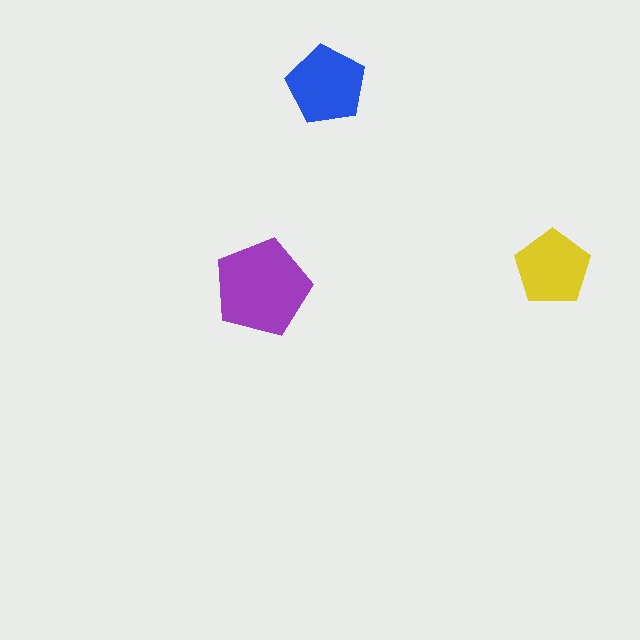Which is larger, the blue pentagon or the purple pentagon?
The purple one.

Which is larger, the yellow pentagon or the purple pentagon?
The purple one.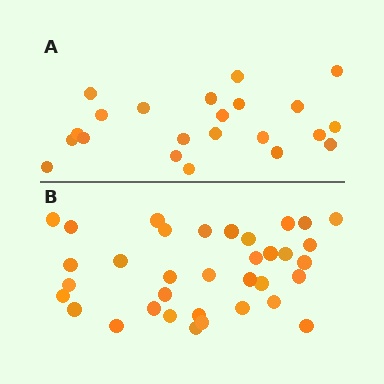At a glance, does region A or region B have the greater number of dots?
Region B (the bottom region) has more dots.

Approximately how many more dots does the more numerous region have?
Region B has approximately 15 more dots than region A.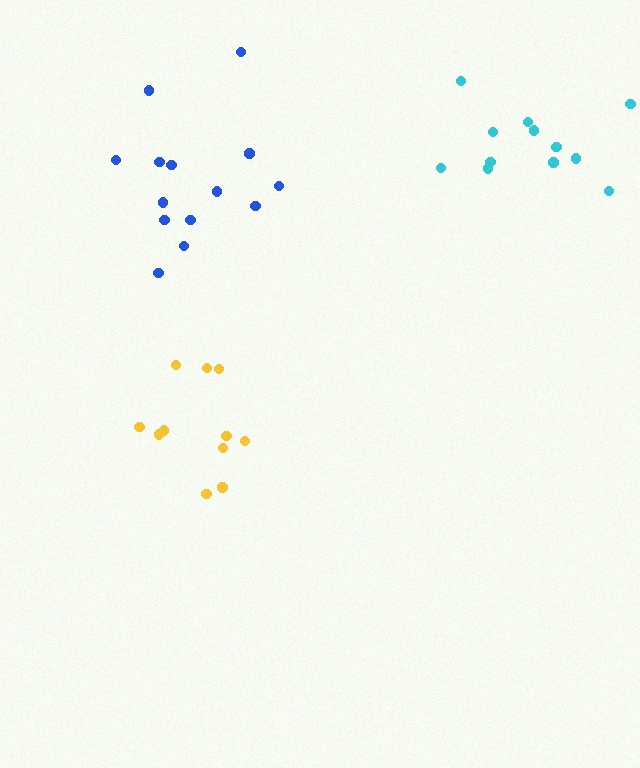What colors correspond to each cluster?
The clusters are colored: yellow, cyan, blue.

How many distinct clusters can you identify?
There are 3 distinct clusters.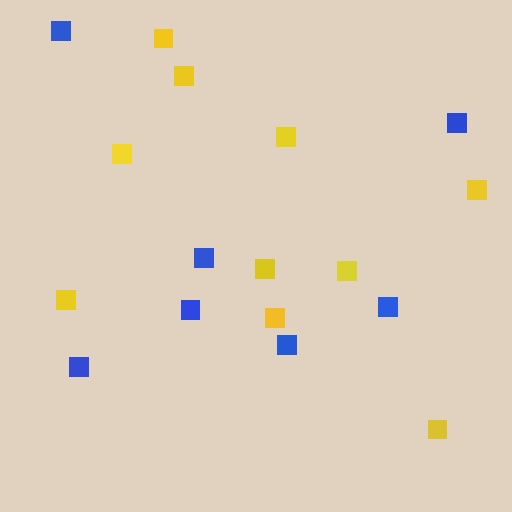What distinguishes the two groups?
There are 2 groups: one group of yellow squares (10) and one group of blue squares (7).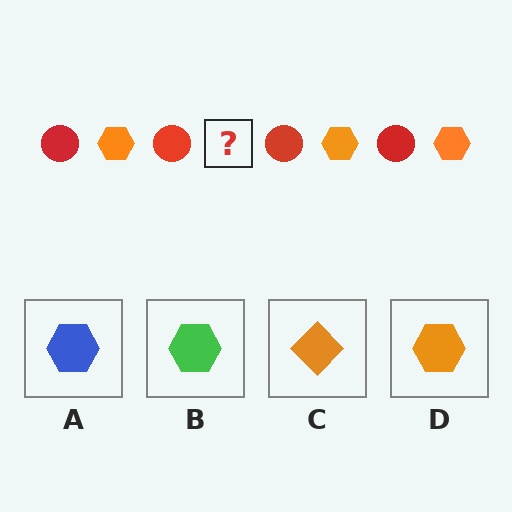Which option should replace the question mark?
Option D.